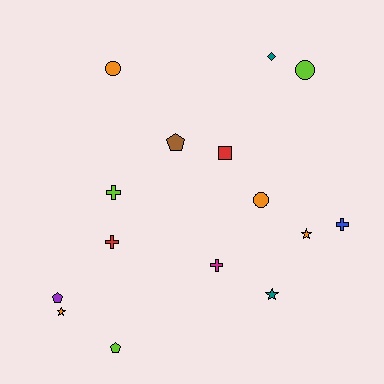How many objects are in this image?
There are 15 objects.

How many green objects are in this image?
There are no green objects.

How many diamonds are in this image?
There is 1 diamond.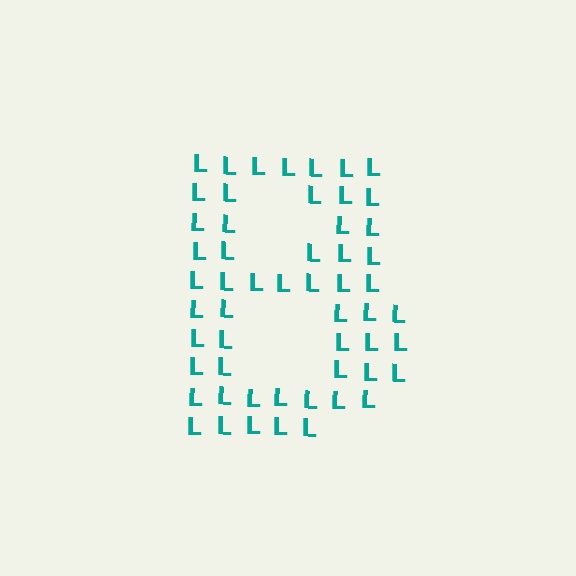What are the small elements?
The small elements are letter L's.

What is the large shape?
The large shape is the letter B.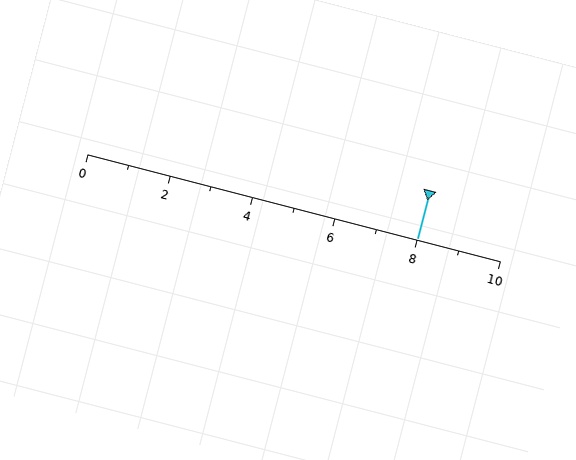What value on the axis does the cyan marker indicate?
The marker indicates approximately 8.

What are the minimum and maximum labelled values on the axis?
The axis runs from 0 to 10.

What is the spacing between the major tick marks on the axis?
The major ticks are spaced 2 apart.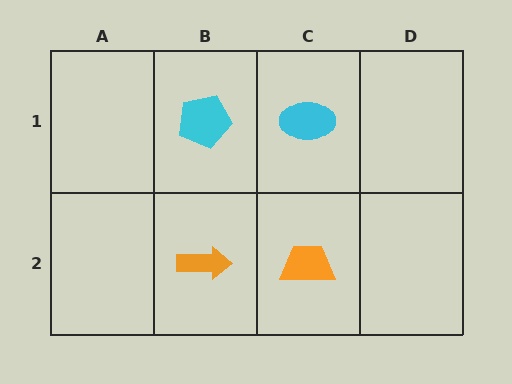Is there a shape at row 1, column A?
No, that cell is empty.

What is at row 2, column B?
An orange arrow.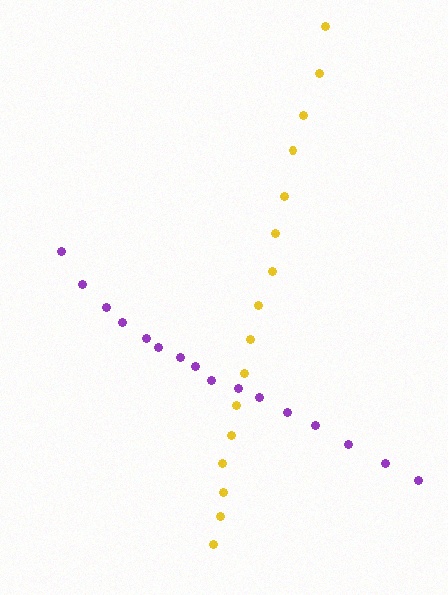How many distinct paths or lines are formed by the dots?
There are 2 distinct paths.